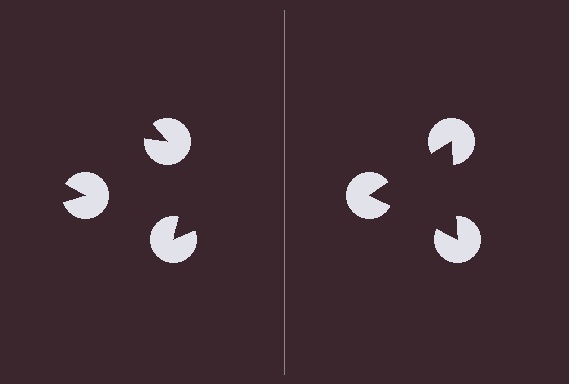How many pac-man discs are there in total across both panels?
6 — 3 on each side.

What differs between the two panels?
The pac-man discs are positioned identically on both sides; only the wedge orientations differ. On the right they align to a triangle; on the left they are misaligned.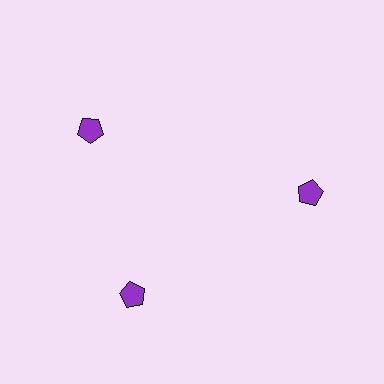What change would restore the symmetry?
The symmetry would be restored by rotating it back into even spacing with its neighbors so that all 3 pentagons sit at equal angles and equal distance from the center.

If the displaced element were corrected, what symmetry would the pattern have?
It would have 3-fold rotational symmetry — the pattern would map onto itself every 120 degrees.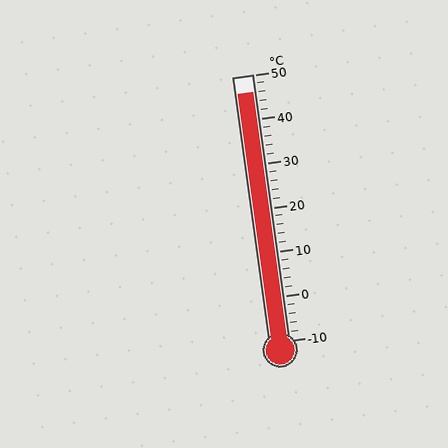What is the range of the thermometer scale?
The thermometer scale ranges from -10°C to 50°C.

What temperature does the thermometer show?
The thermometer shows approximately 46°C.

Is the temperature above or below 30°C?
The temperature is above 30°C.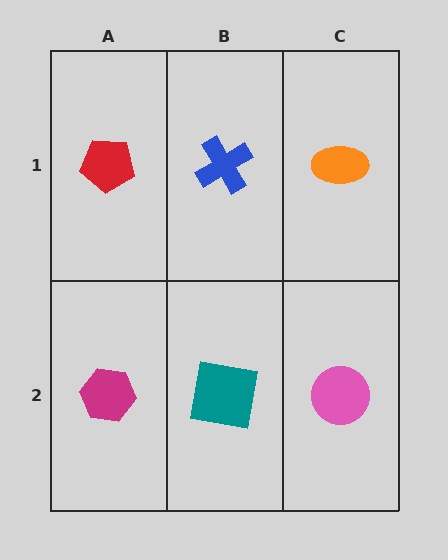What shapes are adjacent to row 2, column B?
A blue cross (row 1, column B), a magenta hexagon (row 2, column A), a pink circle (row 2, column C).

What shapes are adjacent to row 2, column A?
A red pentagon (row 1, column A), a teal square (row 2, column B).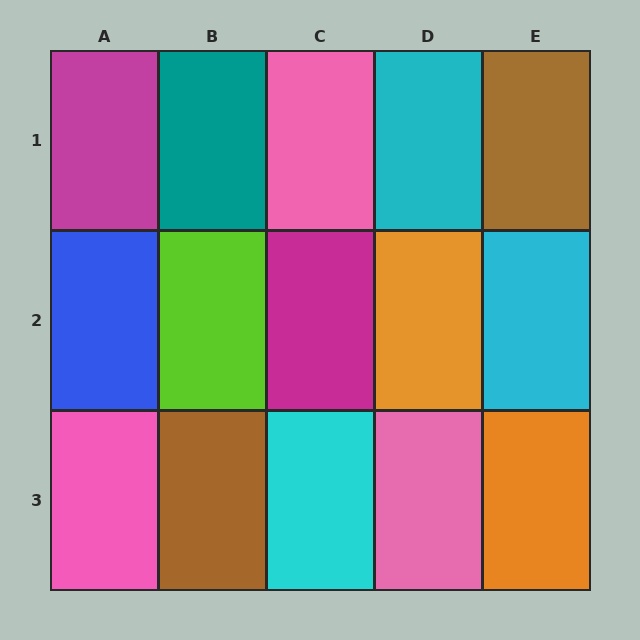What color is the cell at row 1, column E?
Brown.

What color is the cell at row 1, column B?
Teal.